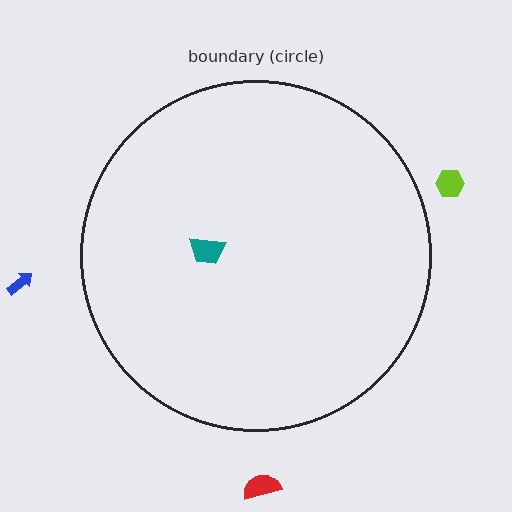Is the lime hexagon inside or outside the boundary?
Outside.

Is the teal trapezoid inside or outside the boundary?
Inside.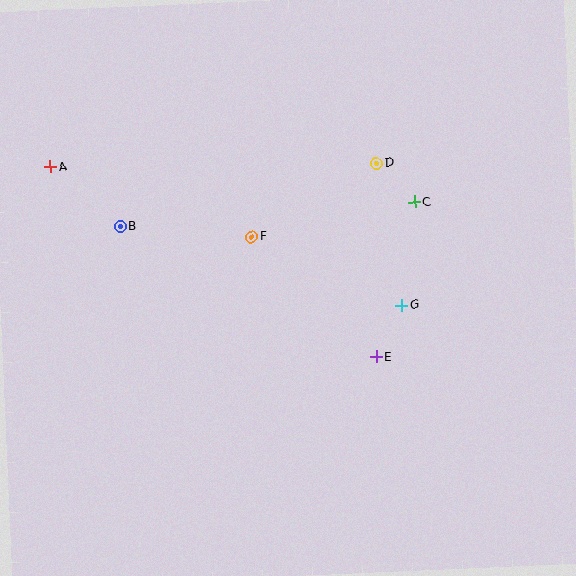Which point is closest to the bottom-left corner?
Point B is closest to the bottom-left corner.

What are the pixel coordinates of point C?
Point C is at (415, 202).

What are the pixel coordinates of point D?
Point D is at (376, 163).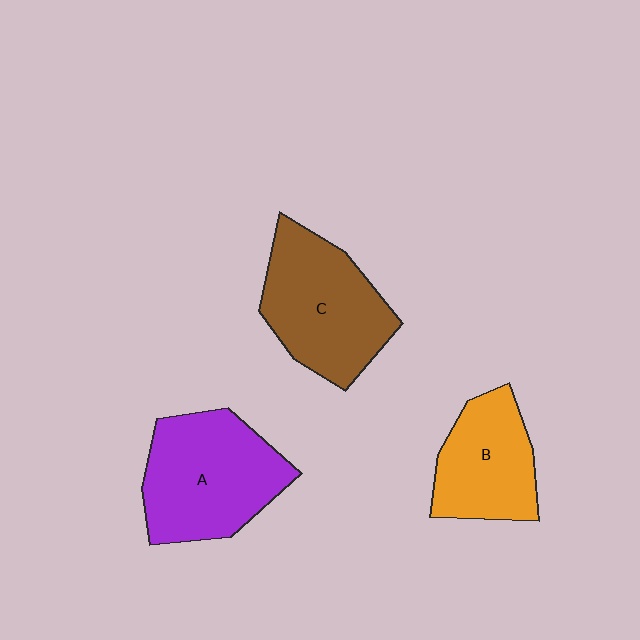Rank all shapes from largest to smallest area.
From largest to smallest: A (purple), C (brown), B (orange).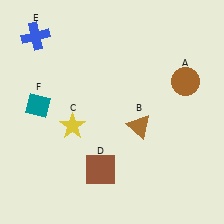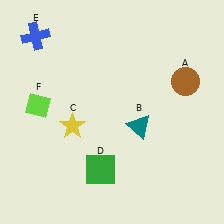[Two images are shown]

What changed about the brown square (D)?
In Image 1, D is brown. In Image 2, it changed to green.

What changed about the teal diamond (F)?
In Image 1, F is teal. In Image 2, it changed to lime.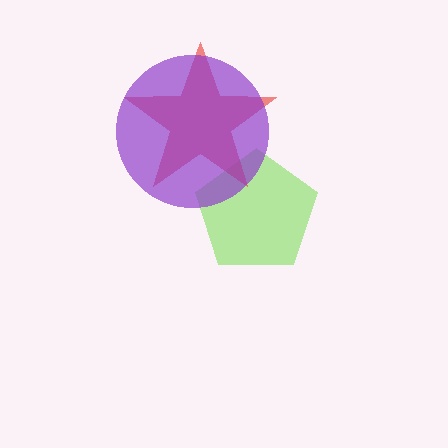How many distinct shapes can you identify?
There are 3 distinct shapes: a lime pentagon, a red star, a purple circle.